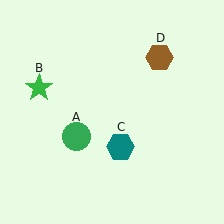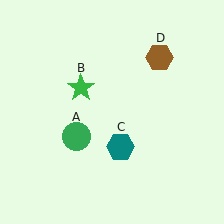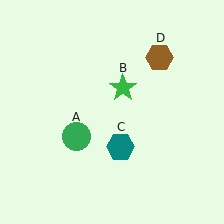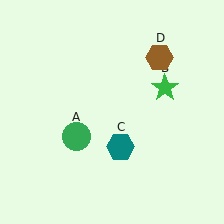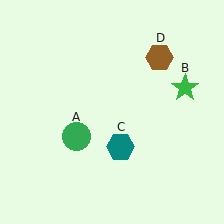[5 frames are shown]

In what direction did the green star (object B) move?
The green star (object B) moved right.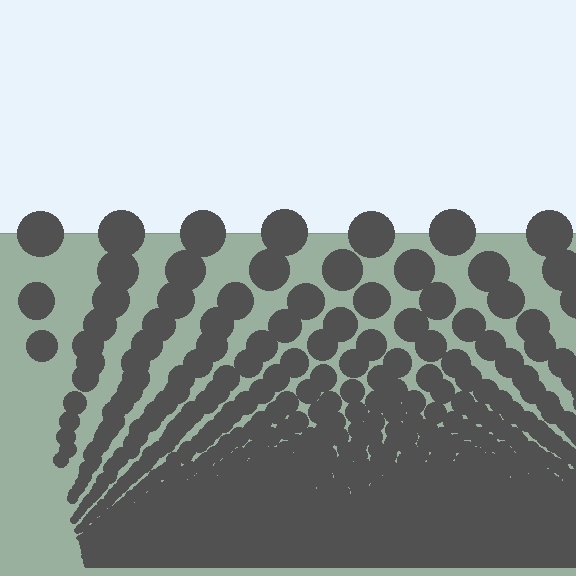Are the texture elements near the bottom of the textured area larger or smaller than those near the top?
Smaller. The gradient is inverted — elements near the bottom are smaller and denser.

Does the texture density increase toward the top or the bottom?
Density increases toward the bottom.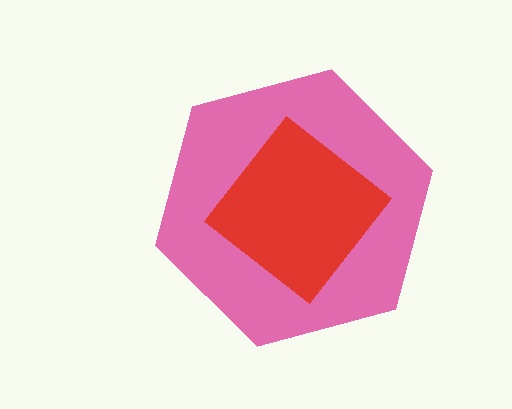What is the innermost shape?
The red diamond.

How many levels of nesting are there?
2.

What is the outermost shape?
The pink hexagon.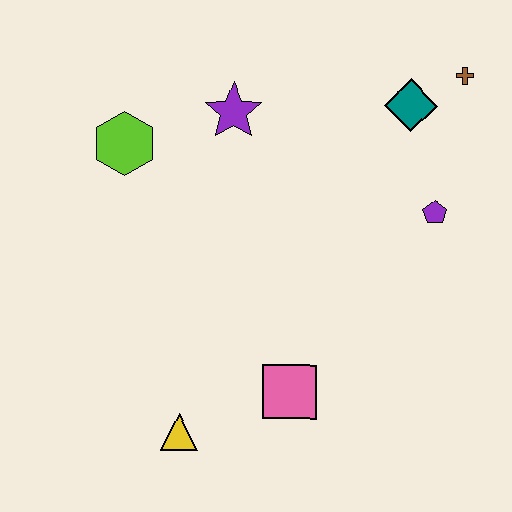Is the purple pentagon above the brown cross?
No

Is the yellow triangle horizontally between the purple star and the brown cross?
No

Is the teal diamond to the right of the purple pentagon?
No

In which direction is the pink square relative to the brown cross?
The pink square is below the brown cross.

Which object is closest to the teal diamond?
The brown cross is closest to the teal diamond.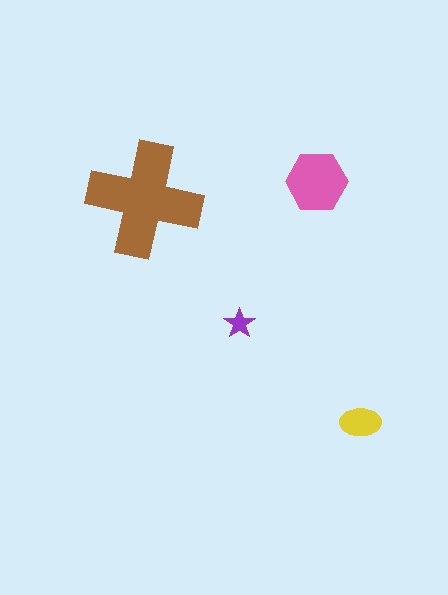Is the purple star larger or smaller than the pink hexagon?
Smaller.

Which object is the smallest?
The purple star.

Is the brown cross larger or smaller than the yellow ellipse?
Larger.